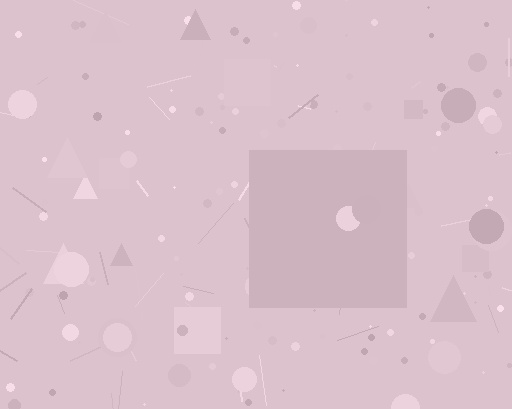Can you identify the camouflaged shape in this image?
The camouflaged shape is a square.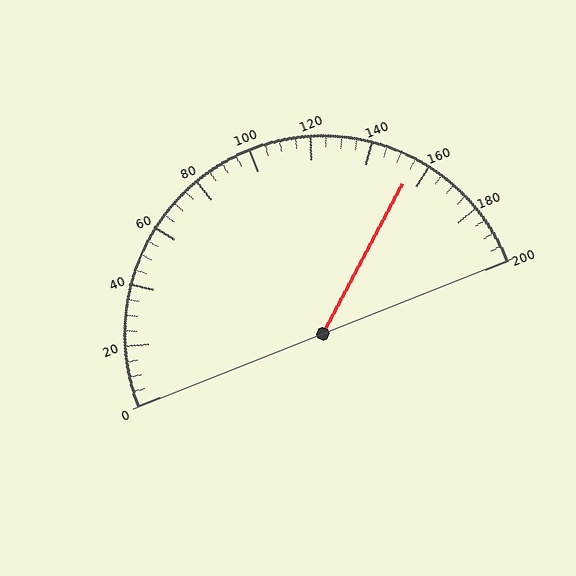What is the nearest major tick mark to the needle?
The nearest major tick mark is 160.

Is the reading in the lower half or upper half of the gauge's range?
The reading is in the upper half of the range (0 to 200).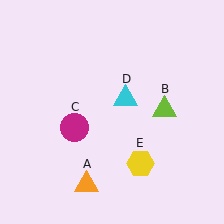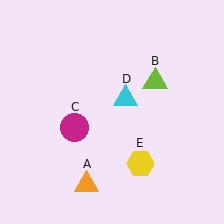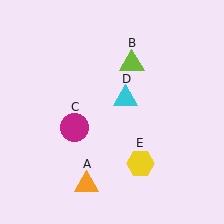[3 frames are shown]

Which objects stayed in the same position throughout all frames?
Orange triangle (object A) and magenta circle (object C) and cyan triangle (object D) and yellow hexagon (object E) remained stationary.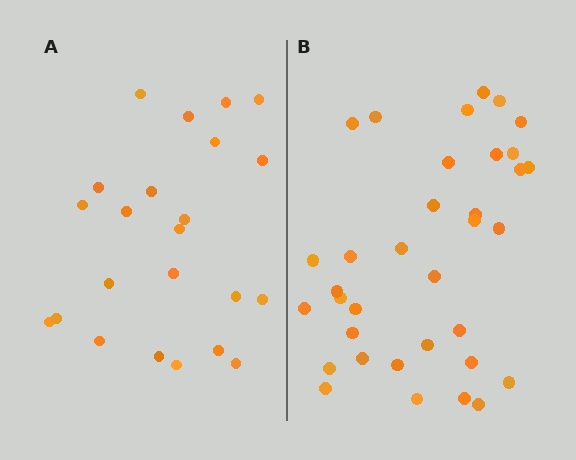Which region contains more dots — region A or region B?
Region B (the right region) has more dots.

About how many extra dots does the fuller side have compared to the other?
Region B has roughly 12 or so more dots than region A.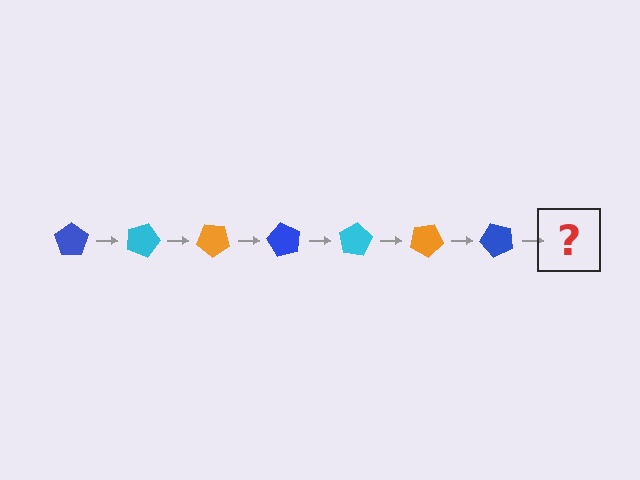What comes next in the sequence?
The next element should be a cyan pentagon, rotated 140 degrees from the start.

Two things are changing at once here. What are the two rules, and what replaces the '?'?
The two rules are that it rotates 20 degrees each step and the color cycles through blue, cyan, and orange. The '?' should be a cyan pentagon, rotated 140 degrees from the start.